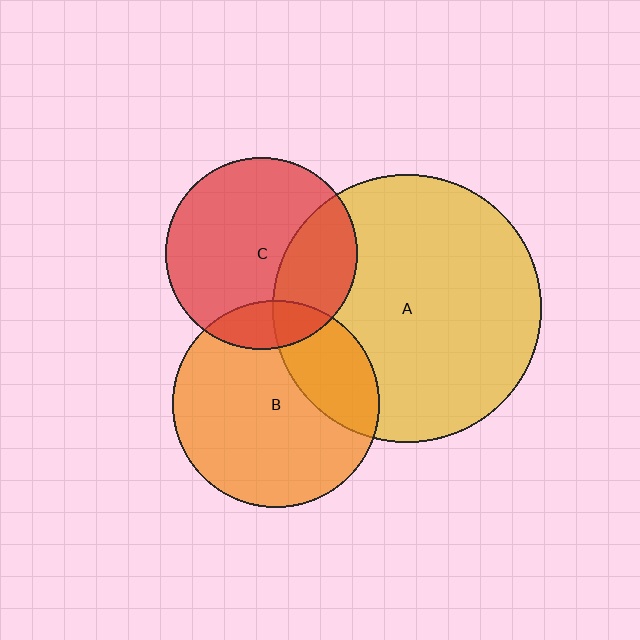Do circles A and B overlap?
Yes.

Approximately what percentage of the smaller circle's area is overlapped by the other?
Approximately 25%.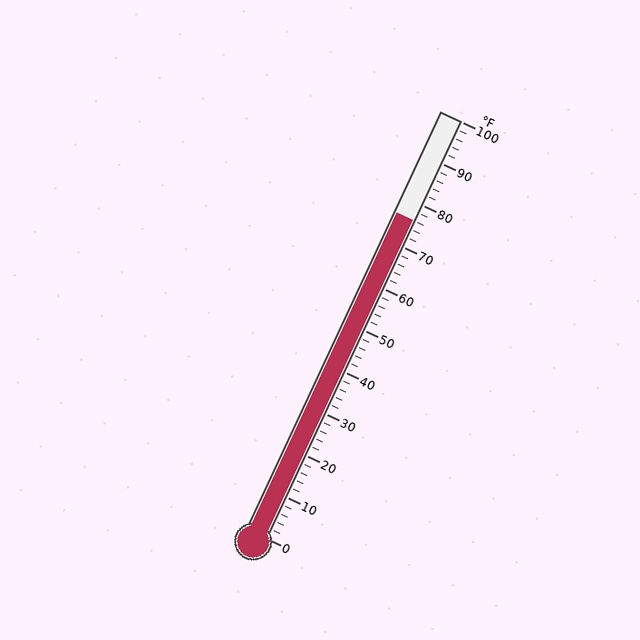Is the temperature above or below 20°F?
The temperature is above 20°F.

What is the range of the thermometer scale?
The thermometer scale ranges from 0°F to 100°F.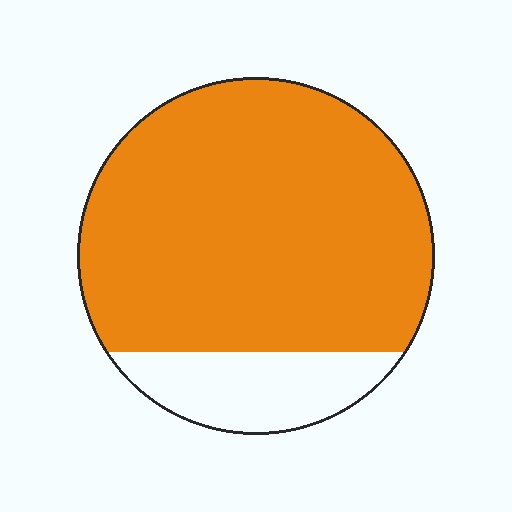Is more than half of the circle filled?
Yes.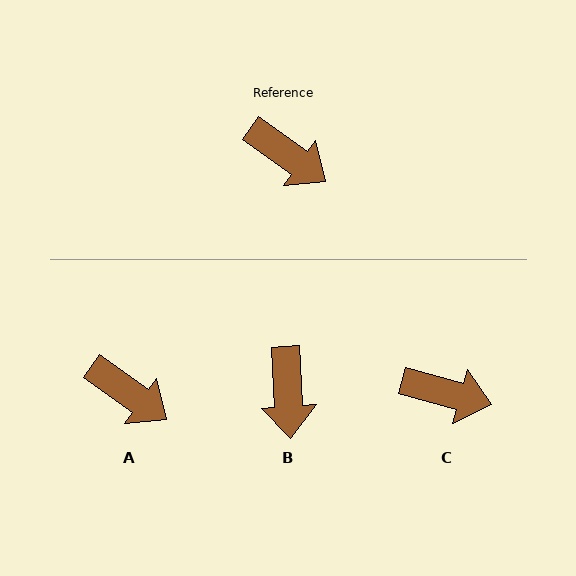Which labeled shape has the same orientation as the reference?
A.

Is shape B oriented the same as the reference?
No, it is off by about 51 degrees.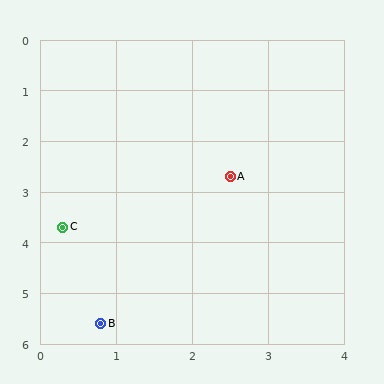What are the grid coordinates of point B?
Point B is at approximately (0.8, 5.6).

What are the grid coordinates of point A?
Point A is at approximately (2.5, 2.7).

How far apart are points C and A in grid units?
Points C and A are about 2.4 grid units apart.